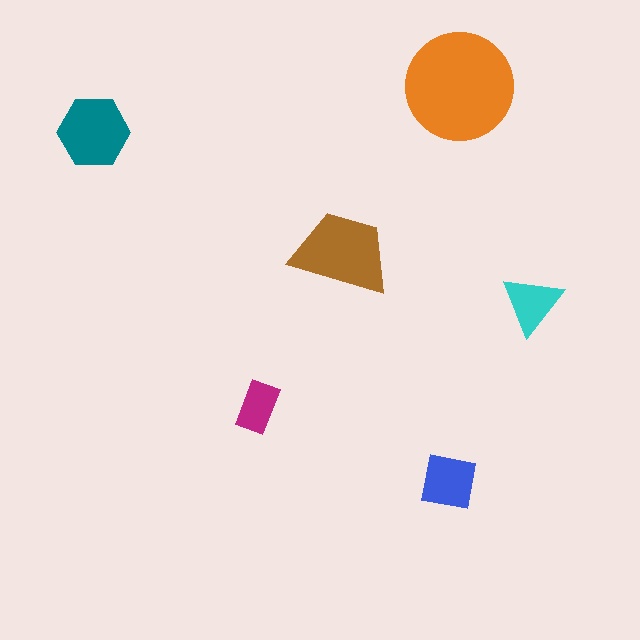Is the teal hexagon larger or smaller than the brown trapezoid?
Smaller.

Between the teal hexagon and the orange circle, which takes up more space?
The orange circle.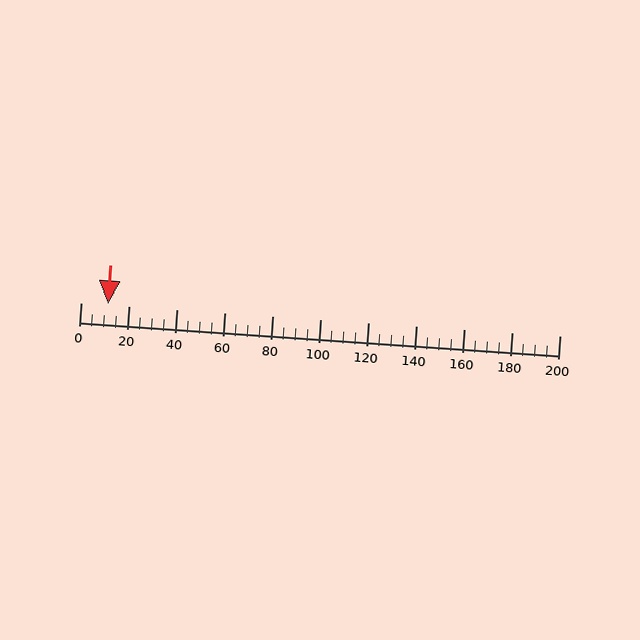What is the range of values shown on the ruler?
The ruler shows values from 0 to 200.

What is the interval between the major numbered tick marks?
The major tick marks are spaced 20 units apart.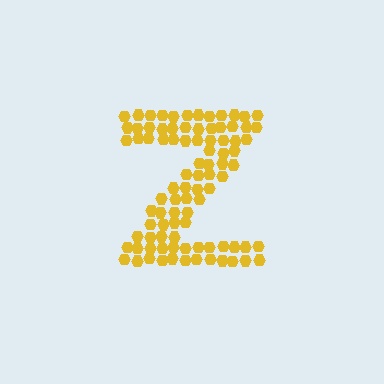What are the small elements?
The small elements are hexagons.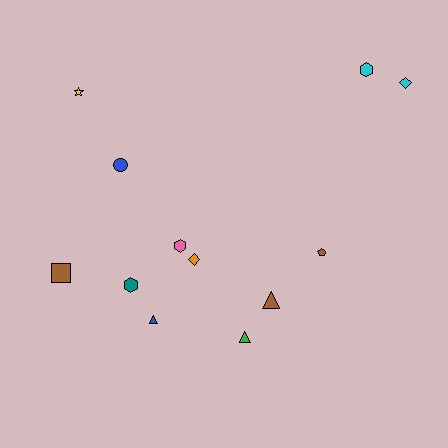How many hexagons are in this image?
There are 3 hexagons.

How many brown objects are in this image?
There are 3 brown objects.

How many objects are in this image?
There are 12 objects.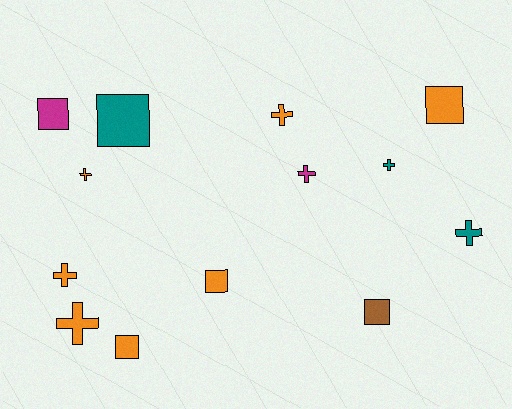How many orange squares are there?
There are 3 orange squares.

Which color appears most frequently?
Orange, with 7 objects.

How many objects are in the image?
There are 13 objects.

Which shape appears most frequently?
Cross, with 7 objects.